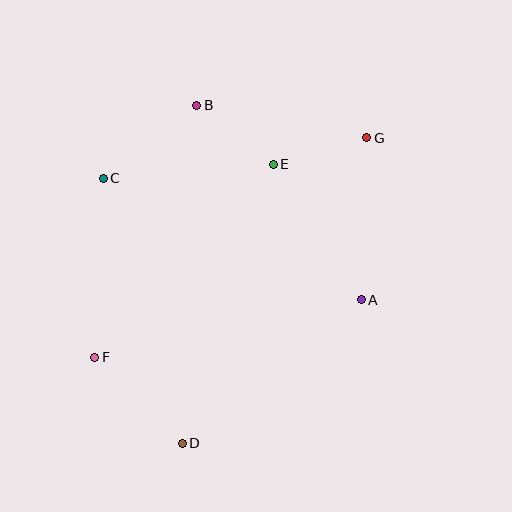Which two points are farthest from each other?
Points D and G are farthest from each other.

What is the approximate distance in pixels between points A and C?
The distance between A and C is approximately 285 pixels.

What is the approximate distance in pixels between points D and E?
The distance between D and E is approximately 294 pixels.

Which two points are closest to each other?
Points B and E are closest to each other.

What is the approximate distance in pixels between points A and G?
The distance between A and G is approximately 162 pixels.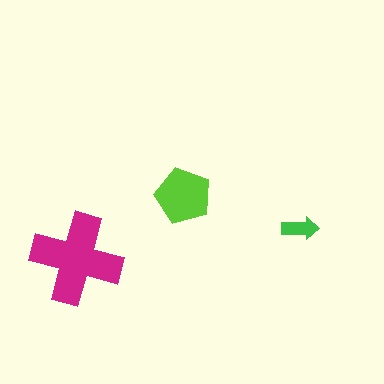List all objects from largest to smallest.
The magenta cross, the lime pentagon, the green arrow.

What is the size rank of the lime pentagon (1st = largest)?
2nd.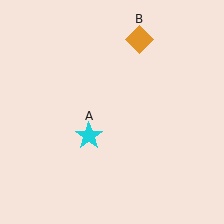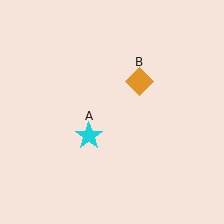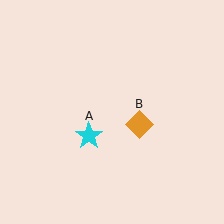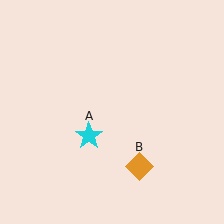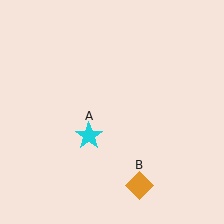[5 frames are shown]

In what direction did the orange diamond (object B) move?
The orange diamond (object B) moved down.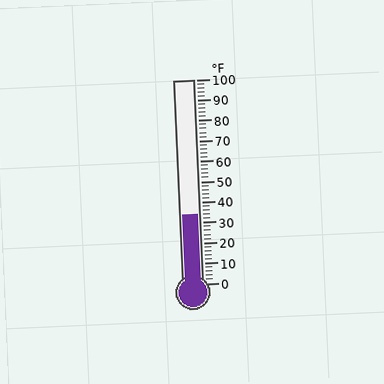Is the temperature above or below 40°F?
The temperature is below 40°F.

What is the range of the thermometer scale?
The thermometer scale ranges from 0°F to 100°F.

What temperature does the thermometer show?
The thermometer shows approximately 34°F.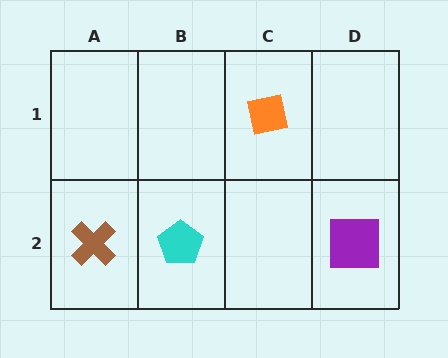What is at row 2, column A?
A brown cross.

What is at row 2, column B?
A cyan pentagon.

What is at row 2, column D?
A purple square.